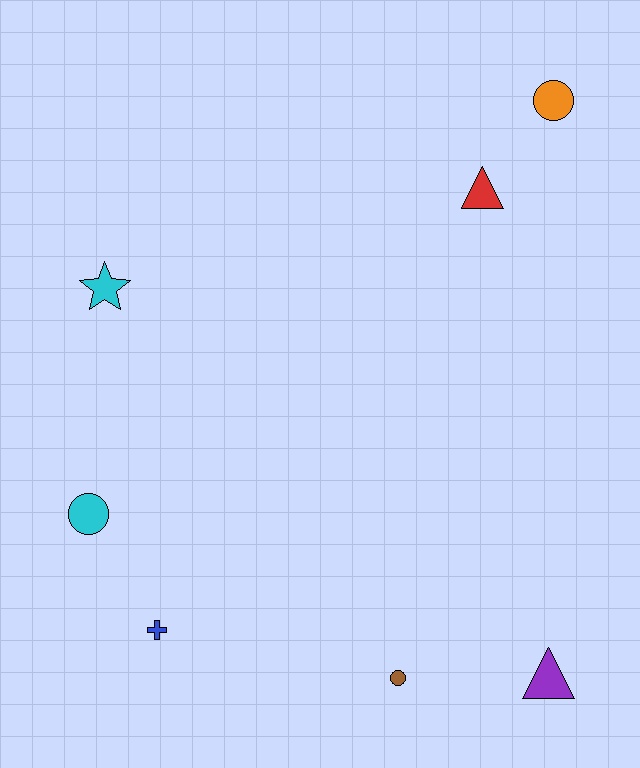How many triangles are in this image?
There are 2 triangles.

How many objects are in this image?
There are 7 objects.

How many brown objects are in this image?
There is 1 brown object.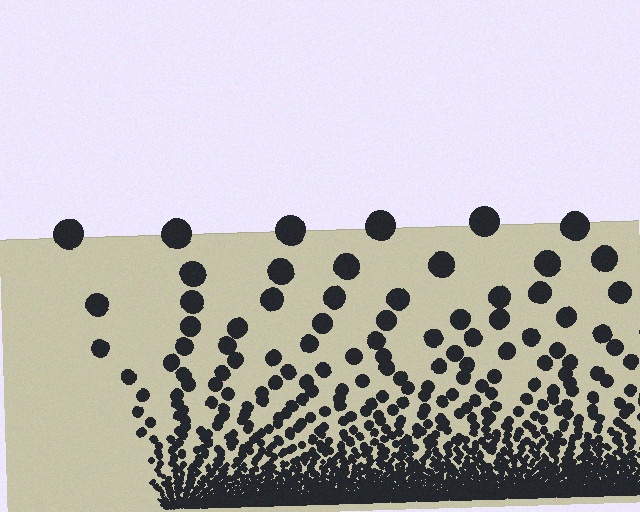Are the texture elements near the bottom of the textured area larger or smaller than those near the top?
Smaller. The gradient is inverted — elements near the bottom are smaller and denser.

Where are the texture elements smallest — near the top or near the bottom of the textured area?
Near the bottom.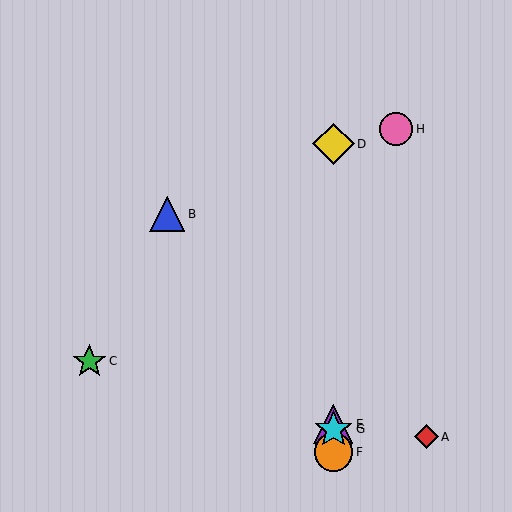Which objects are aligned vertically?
Objects D, E, F, G are aligned vertically.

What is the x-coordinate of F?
Object F is at x≈333.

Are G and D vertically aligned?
Yes, both are at x≈333.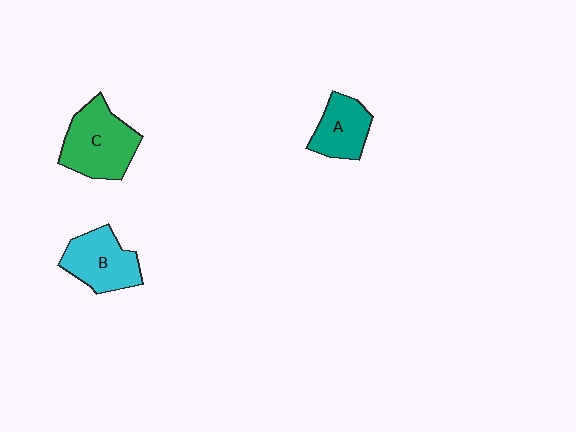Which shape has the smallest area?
Shape A (teal).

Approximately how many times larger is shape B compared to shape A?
Approximately 1.2 times.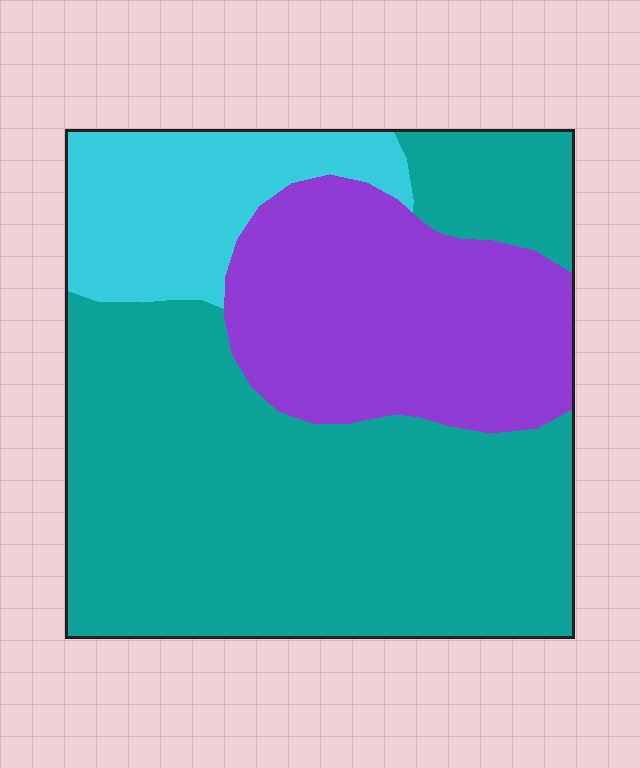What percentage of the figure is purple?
Purple takes up about one quarter (1/4) of the figure.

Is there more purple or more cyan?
Purple.